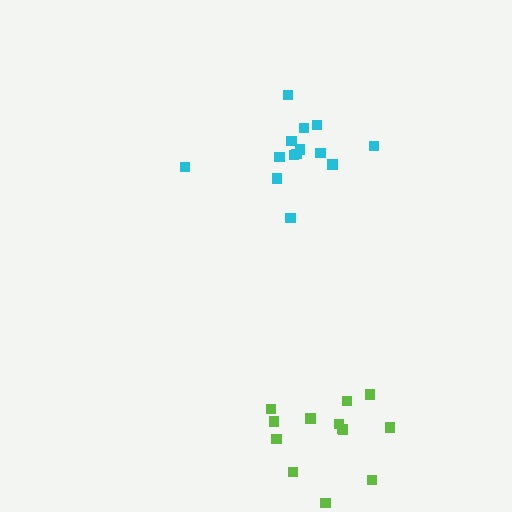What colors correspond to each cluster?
The clusters are colored: cyan, lime.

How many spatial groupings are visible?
There are 2 spatial groupings.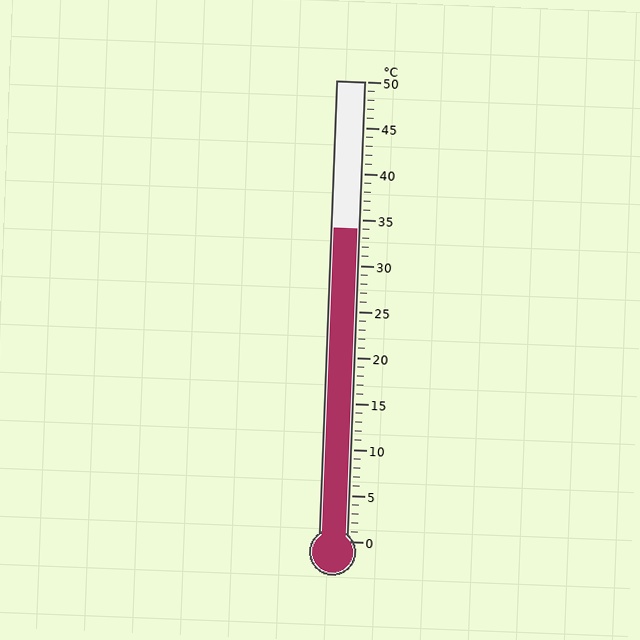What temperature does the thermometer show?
The thermometer shows approximately 34°C.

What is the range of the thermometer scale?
The thermometer scale ranges from 0°C to 50°C.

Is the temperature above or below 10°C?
The temperature is above 10°C.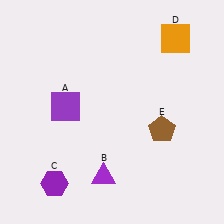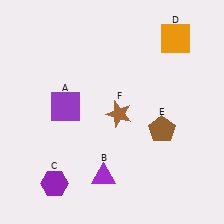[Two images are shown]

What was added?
A brown star (F) was added in Image 2.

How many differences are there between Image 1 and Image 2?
There is 1 difference between the two images.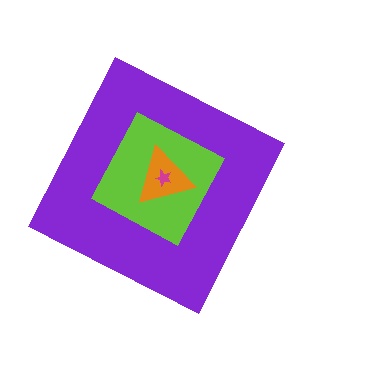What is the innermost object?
The magenta star.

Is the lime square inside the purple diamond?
Yes.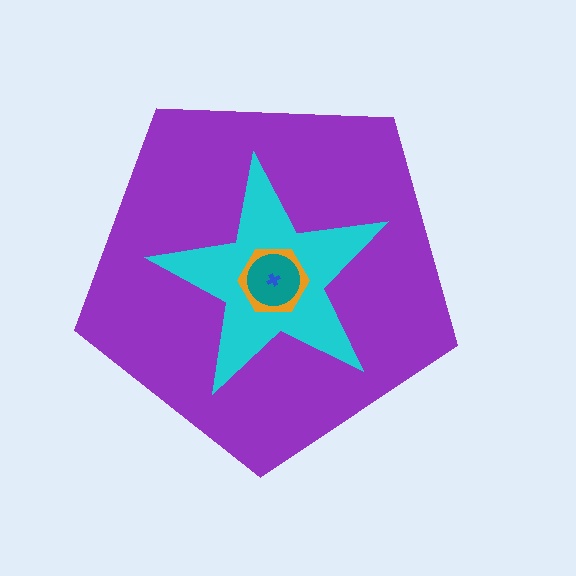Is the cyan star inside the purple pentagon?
Yes.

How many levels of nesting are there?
5.